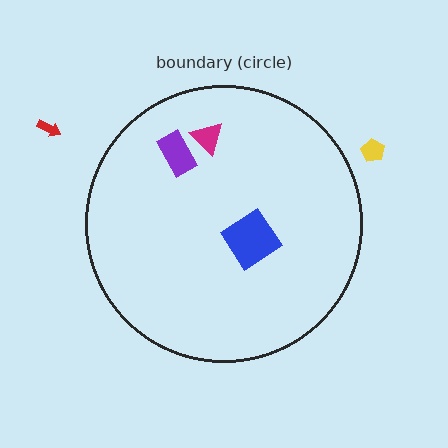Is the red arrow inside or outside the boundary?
Outside.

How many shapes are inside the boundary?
3 inside, 2 outside.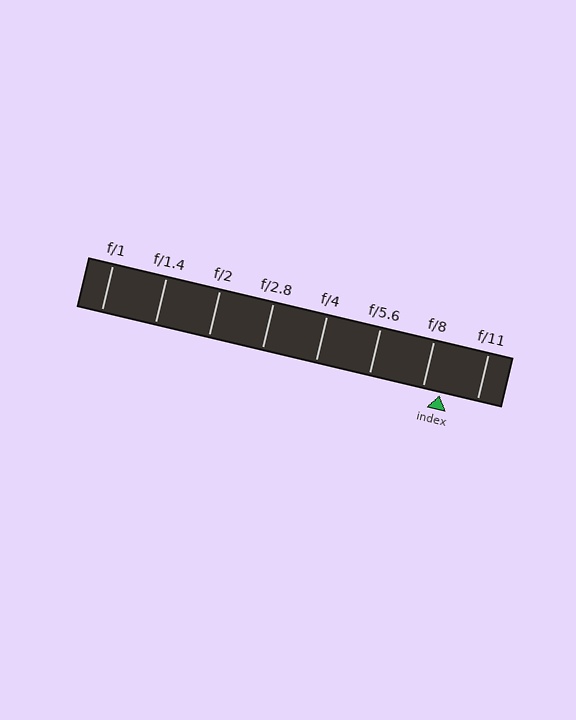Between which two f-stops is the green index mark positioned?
The index mark is between f/8 and f/11.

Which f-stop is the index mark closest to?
The index mark is closest to f/8.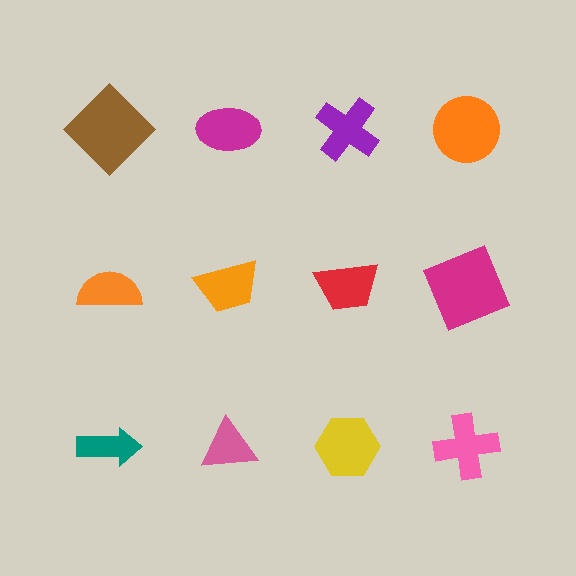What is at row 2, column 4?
A magenta square.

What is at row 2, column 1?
An orange semicircle.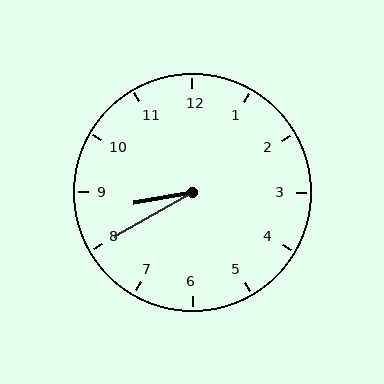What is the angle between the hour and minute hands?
Approximately 20 degrees.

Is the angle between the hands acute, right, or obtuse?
It is acute.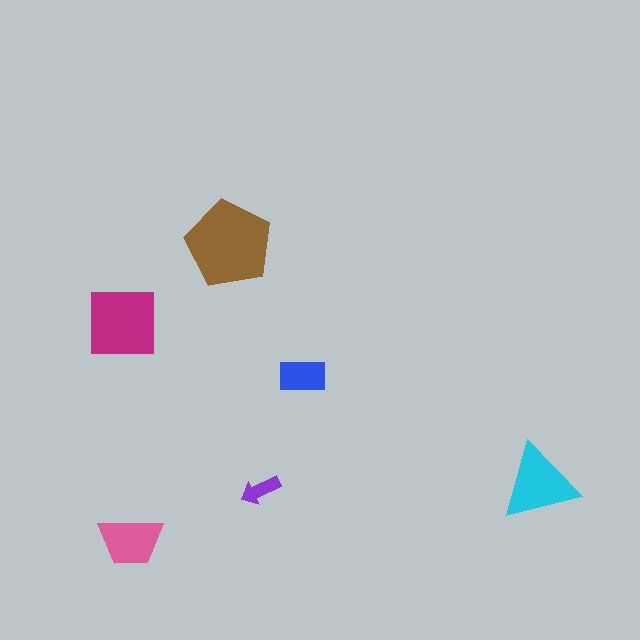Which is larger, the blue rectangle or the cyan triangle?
The cyan triangle.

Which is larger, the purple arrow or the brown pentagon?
The brown pentagon.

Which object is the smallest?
The purple arrow.